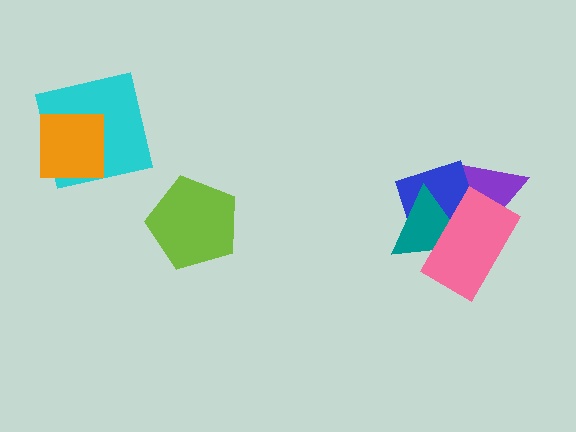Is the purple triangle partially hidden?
Yes, it is partially covered by another shape.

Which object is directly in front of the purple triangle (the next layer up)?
The blue diamond is directly in front of the purple triangle.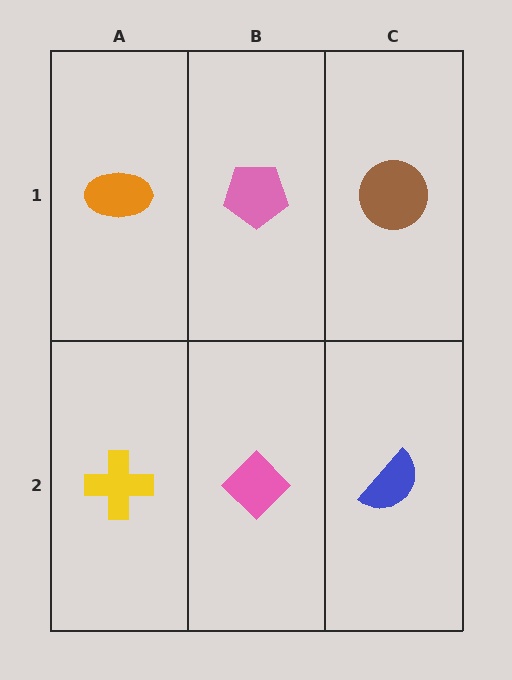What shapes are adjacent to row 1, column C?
A blue semicircle (row 2, column C), a pink pentagon (row 1, column B).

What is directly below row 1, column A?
A yellow cross.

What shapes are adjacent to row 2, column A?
An orange ellipse (row 1, column A), a pink diamond (row 2, column B).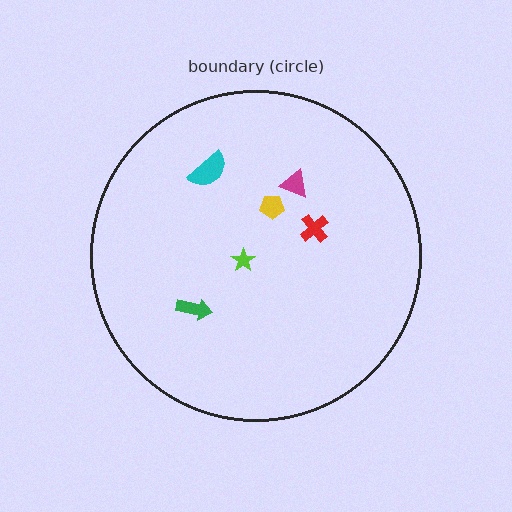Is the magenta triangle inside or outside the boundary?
Inside.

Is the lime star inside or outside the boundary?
Inside.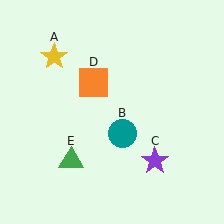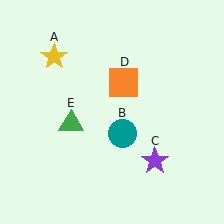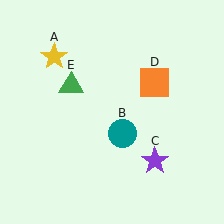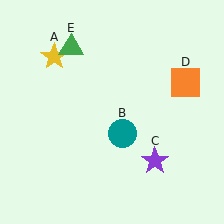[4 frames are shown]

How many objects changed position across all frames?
2 objects changed position: orange square (object D), green triangle (object E).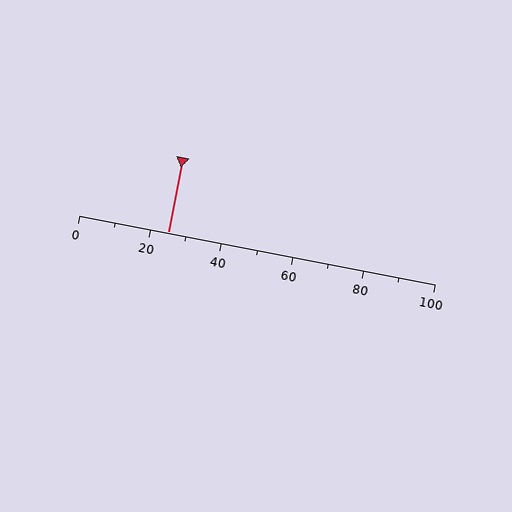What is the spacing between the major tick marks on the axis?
The major ticks are spaced 20 apart.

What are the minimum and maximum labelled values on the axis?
The axis runs from 0 to 100.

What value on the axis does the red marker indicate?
The marker indicates approximately 25.